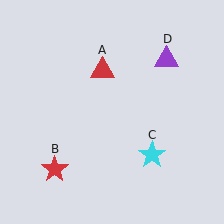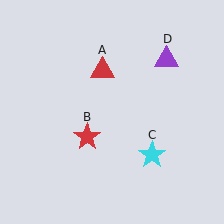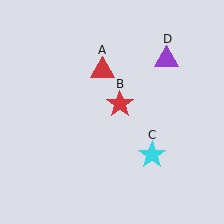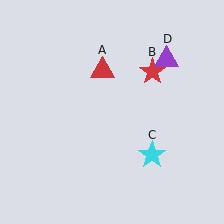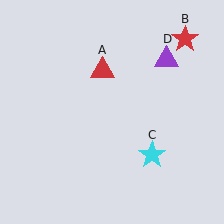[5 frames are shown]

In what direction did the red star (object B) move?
The red star (object B) moved up and to the right.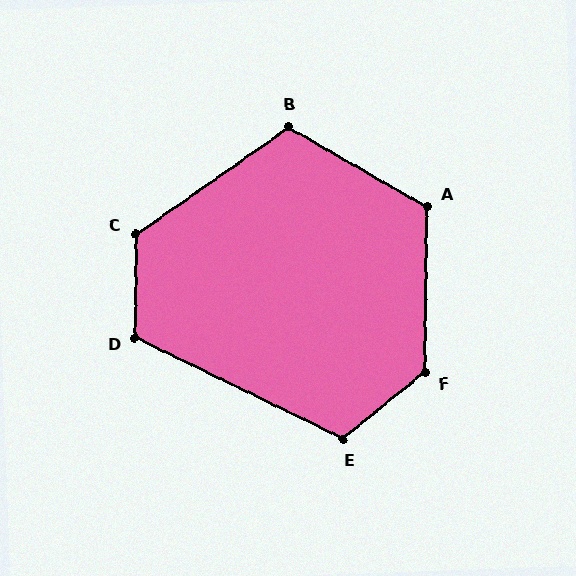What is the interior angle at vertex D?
Approximately 115 degrees (obtuse).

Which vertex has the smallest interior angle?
E, at approximately 115 degrees.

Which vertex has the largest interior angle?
F, at approximately 130 degrees.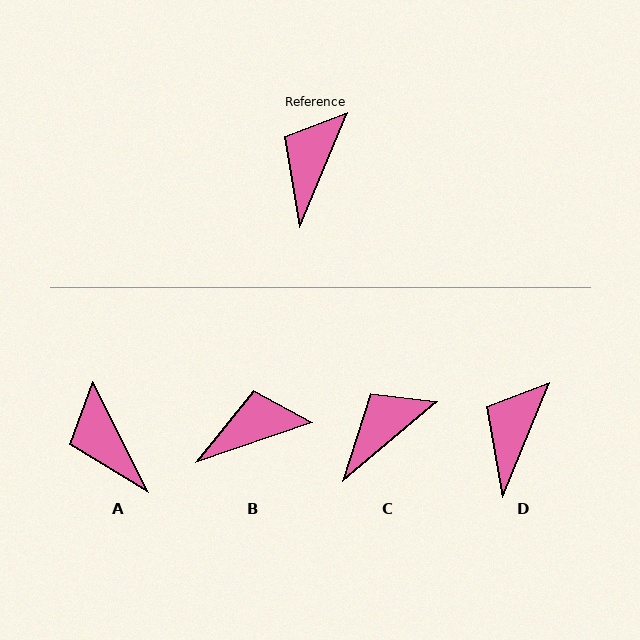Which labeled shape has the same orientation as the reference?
D.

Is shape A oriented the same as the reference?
No, it is off by about 49 degrees.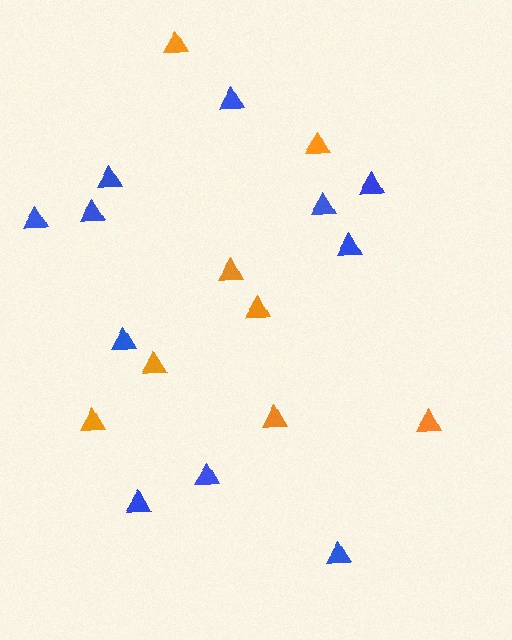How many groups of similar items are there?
There are 2 groups: one group of orange triangles (8) and one group of blue triangles (11).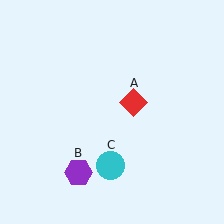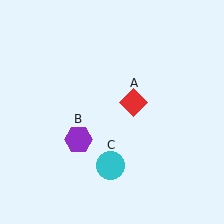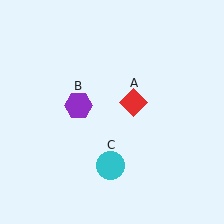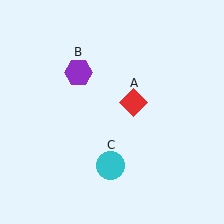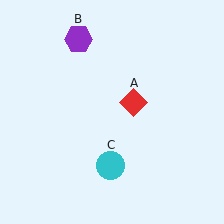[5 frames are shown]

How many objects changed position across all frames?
1 object changed position: purple hexagon (object B).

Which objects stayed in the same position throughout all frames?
Red diamond (object A) and cyan circle (object C) remained stationary.